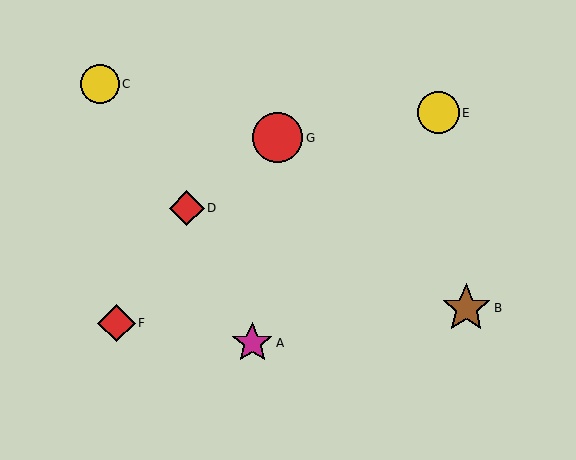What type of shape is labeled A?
Shape A is a magenta star.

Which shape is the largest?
The red circle (labeled G) is the largest.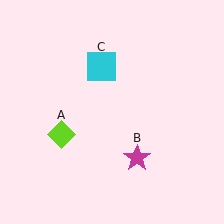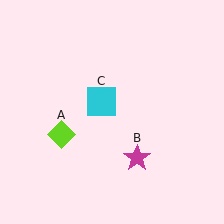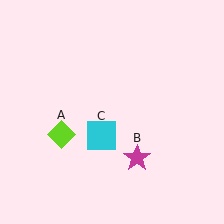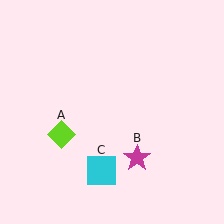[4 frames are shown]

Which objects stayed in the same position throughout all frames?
Lime diamond (object A) and magenta star (object B) remained stationary.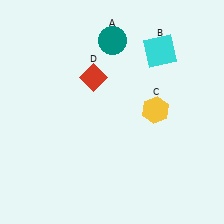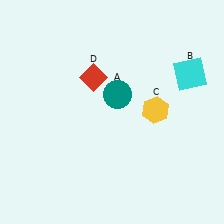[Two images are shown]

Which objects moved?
The objects that moved are: the teal circle (A), the cyan square (B).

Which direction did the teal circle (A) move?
The teal circle (A) moved down.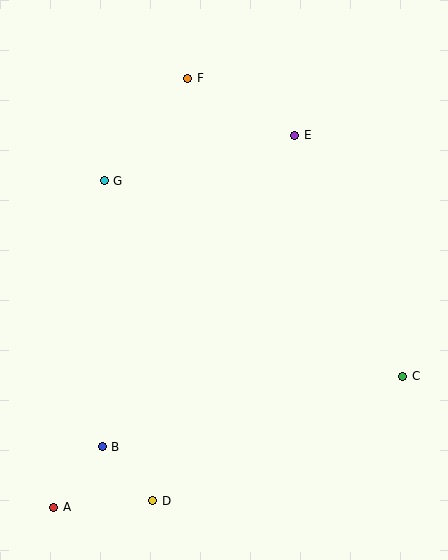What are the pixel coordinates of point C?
Point C is at (403, 376).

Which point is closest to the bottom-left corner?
Point A is closest to the bottom-left corner.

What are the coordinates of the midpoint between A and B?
The midpoint between A and B is at (78, 477).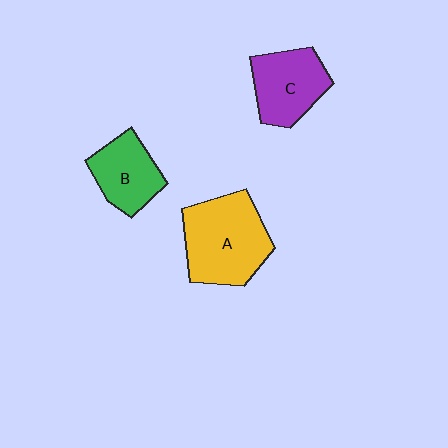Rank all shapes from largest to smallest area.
From largest to smallest: A (yellow), C (purple), B (green).